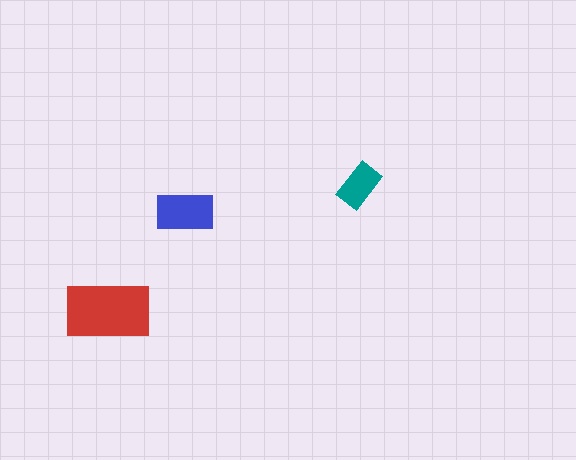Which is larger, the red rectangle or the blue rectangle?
The red one.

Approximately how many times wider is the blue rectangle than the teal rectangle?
About 1.5 times wider.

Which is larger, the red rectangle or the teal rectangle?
The red one.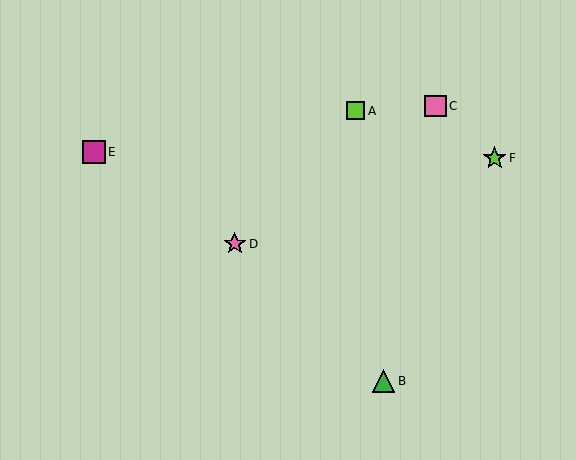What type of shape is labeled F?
Shape F is a lime star.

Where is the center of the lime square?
The center of the lime square is at (356, 111).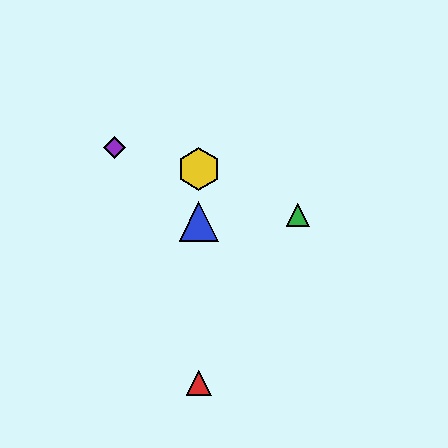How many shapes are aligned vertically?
3 shapes (the red triangle, the blue triangle, the yellow hexagon) are aligned vertically.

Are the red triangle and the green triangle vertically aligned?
No, the red triangle is at x≈199 and the green triangle is at x≈298.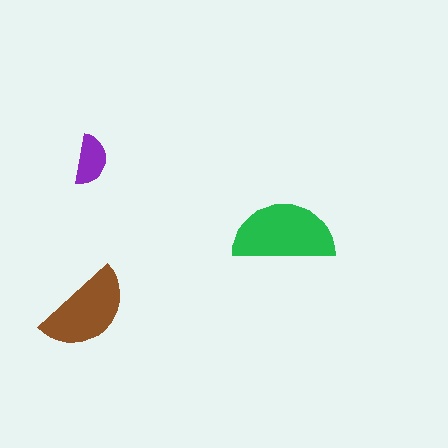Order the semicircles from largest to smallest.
the green one, the brown one, the purple one.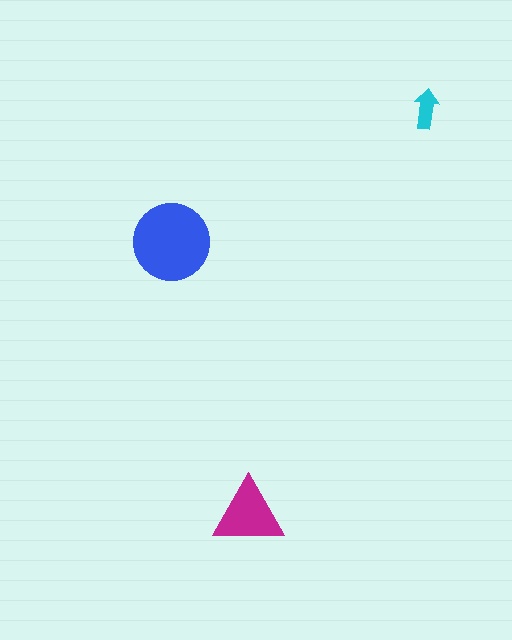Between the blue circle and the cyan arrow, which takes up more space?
The blue circle.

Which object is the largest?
The blue circle.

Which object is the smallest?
The cyan arrow.